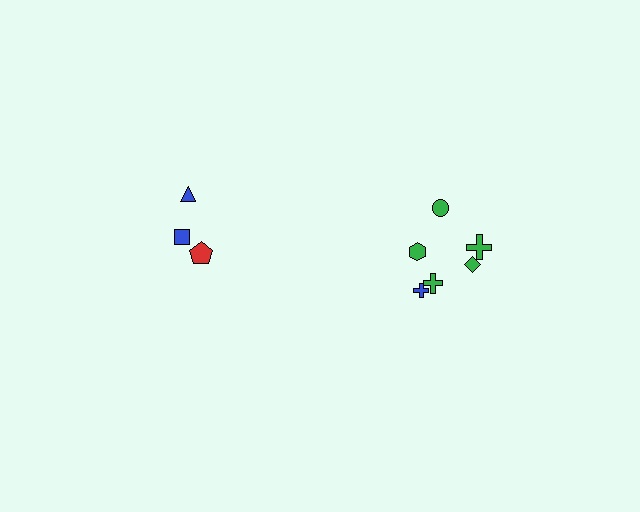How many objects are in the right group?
There are 6 objects.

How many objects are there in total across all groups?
There are 9 objects.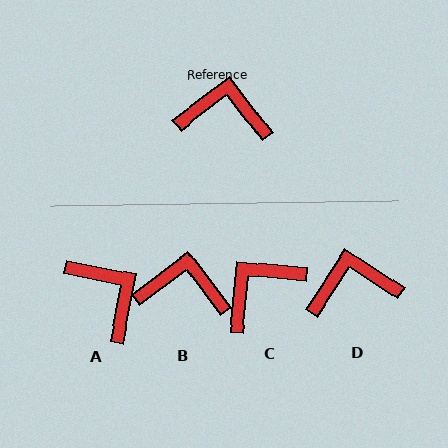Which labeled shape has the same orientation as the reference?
B.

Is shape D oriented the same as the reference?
No, it is off by about 20 degrees.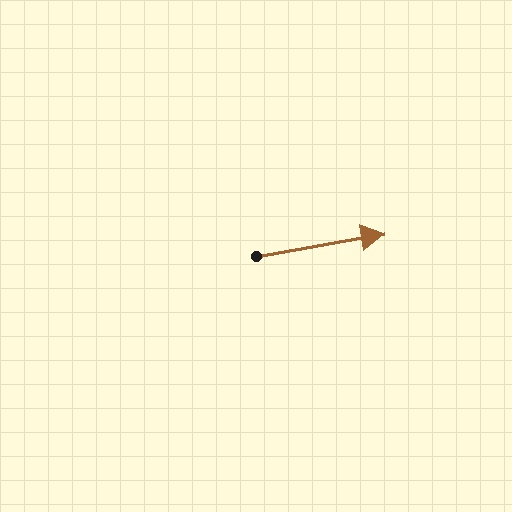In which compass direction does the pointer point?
East.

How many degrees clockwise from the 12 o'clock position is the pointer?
Approximately 80 degrees.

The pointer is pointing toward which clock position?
Roughly 3 o'clock.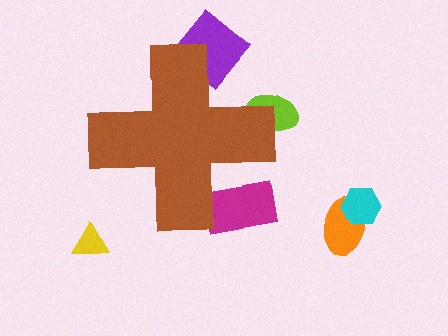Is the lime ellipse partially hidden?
Yes, the lime ellipse is partially hidden behind the brown cross.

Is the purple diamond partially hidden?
Yes, the purple diamond is partially hidden behind the brown cross.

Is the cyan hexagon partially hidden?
No, the cyan hexagon is fully visible.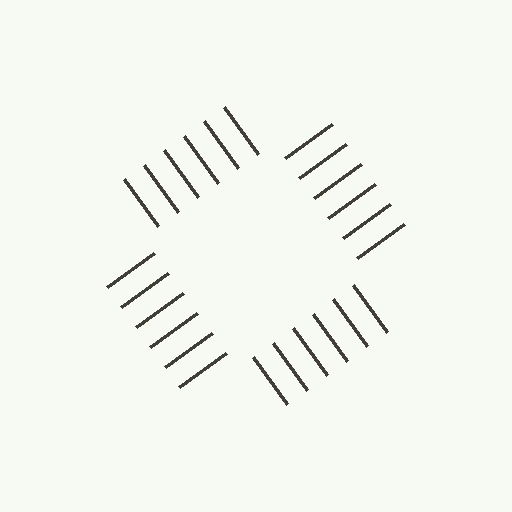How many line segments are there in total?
24 — 6 along each of the 4 edges.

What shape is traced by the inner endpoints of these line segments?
An illusory square — the line segments terminate on its edges but no continuous stroke is drawn.